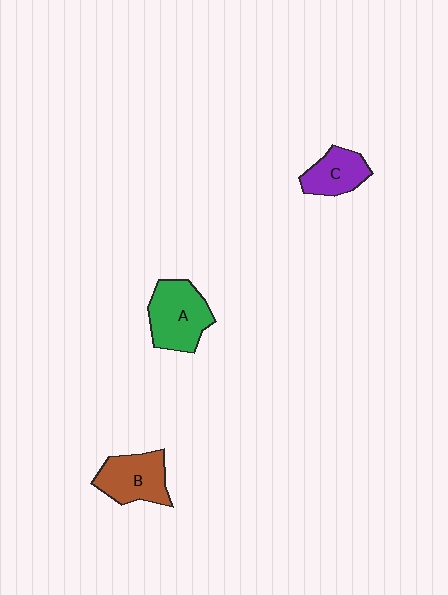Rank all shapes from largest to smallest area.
From largest to smallest: A (green), B (brown), C (purple).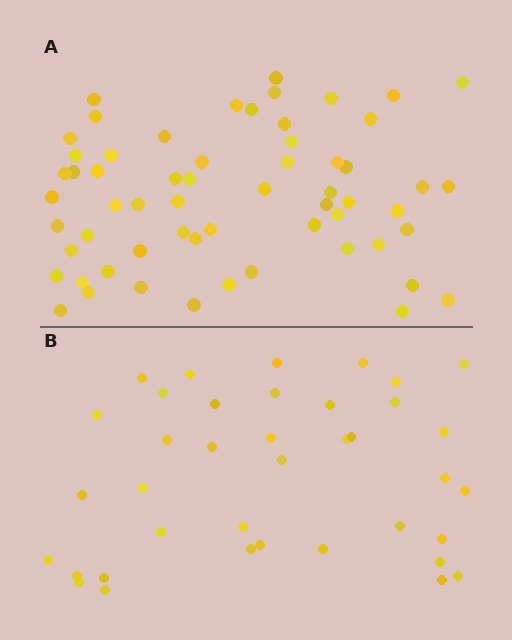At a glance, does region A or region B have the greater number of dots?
Region A (the top region) has more dots.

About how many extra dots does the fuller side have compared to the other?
Region A has approximately 20 more dots than region B.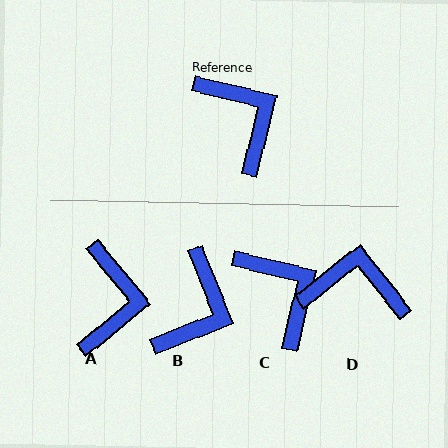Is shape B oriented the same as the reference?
No, it is off by about 54 degrees.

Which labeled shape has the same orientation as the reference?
C.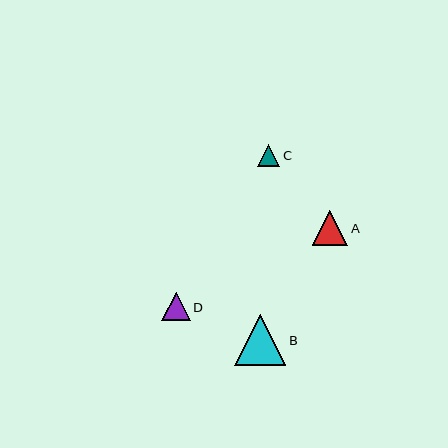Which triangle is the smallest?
Triangle C is the smallest with a size of approximately 23 pixels.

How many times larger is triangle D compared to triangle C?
Triangle D is approximately 1.2 times the size of triangle C.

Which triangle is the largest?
Triangle B is the largest with a size of approximately 51 pixels.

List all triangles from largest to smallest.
From largest to smallest: B, A, D, C.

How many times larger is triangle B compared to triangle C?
Triangle B is approximately 2.2 times the size of triangle C.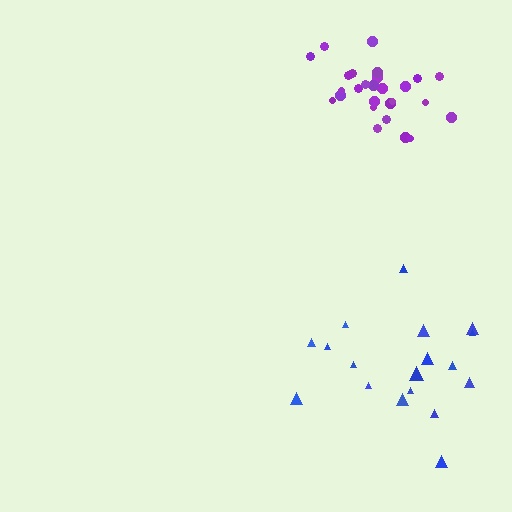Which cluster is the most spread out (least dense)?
Blue.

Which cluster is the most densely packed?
Purple.